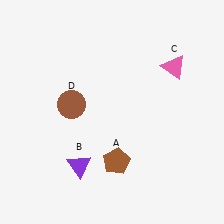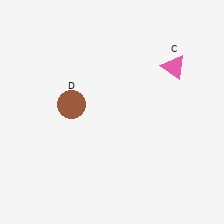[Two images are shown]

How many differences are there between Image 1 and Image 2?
There are 2 differences between the two images.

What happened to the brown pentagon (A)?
The brown pentagon (A) was removed in Image 2. It was in the bottom-right area of Image 1.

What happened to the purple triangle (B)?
The purple triangle (B) was removed in Image 2. It was in the bottom-left area of Image 1.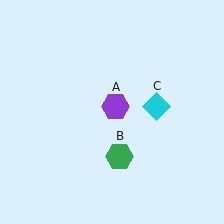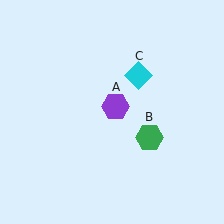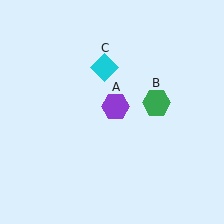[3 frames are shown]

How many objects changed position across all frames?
2 objects changed position: green hexagon (object B), cyan diamond (object C).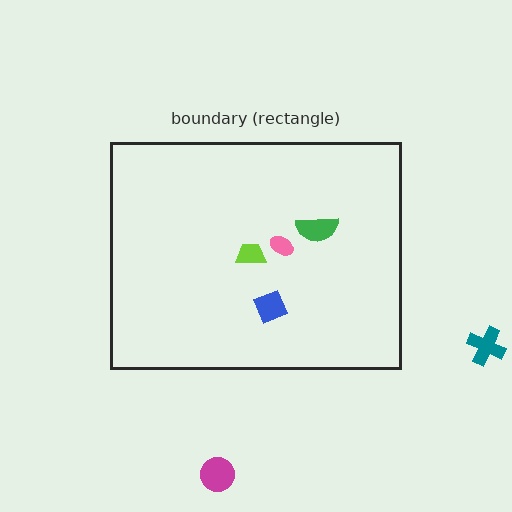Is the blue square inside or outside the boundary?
Inside.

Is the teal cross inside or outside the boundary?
Outside.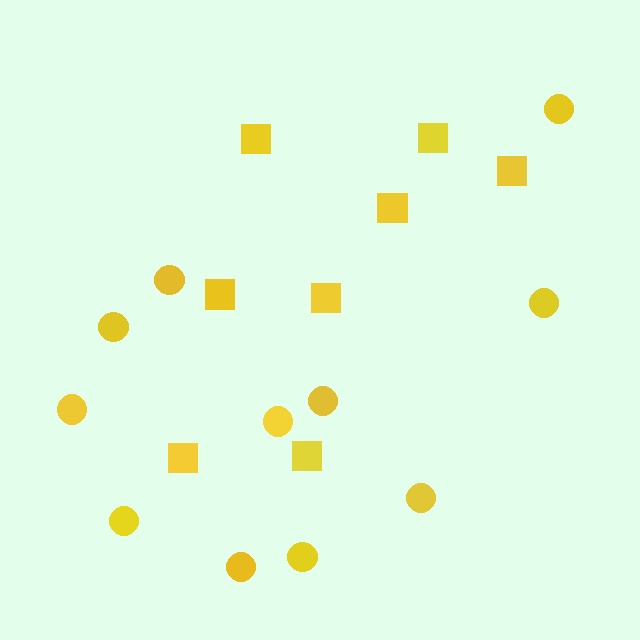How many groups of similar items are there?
There are 2 groups: one group of squares (8) and one group of circles (11).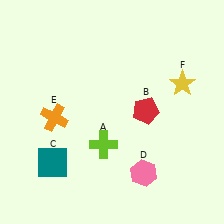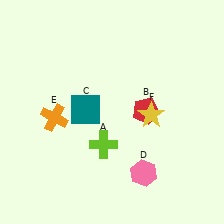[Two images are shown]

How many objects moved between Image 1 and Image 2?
2 objects moved between the two images.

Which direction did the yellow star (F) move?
The yellow star (F) moved down.